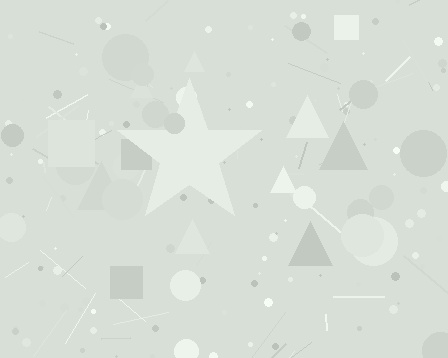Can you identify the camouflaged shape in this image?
The camouflaged shape is a star.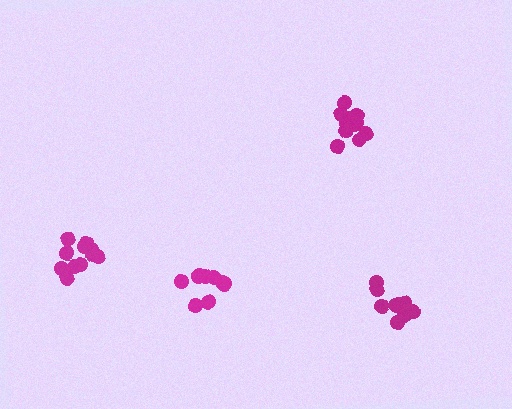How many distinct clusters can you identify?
There are 4 distinct clusters.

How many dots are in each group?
Group 1: 11 dots, Group 2: 11 dots, Group 3: 10 dots, Group 4: 11 dots (43 total).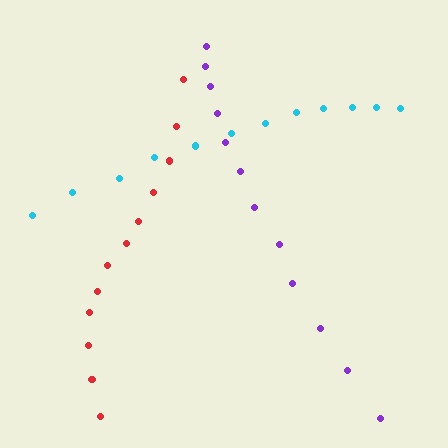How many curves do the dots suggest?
There are 3 distinct paths.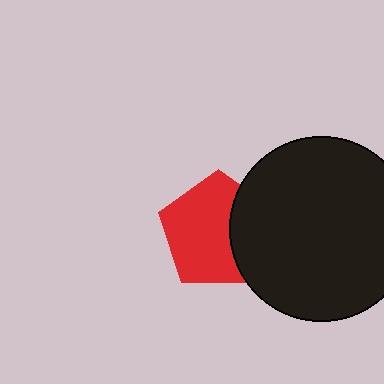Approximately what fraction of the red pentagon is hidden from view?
Roughly 32% of the red pentagon is hidden behind the black circle.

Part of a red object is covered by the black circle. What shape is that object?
It is a pentagon.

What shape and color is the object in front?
The object in front is a black circle.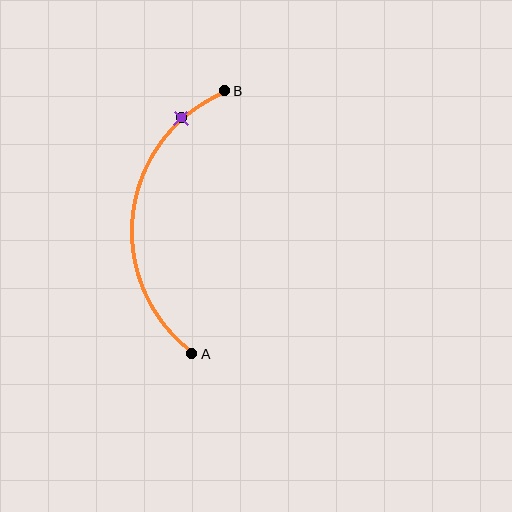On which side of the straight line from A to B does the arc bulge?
The arc bulges to the left of the straight line connecting A and B.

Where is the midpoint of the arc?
The arc midpoint is the point on the curve farthest from the straight line joining A and B. It sits to the left of that line.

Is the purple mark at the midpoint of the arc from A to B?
No. The purple mark lies on the arc but is closer to endpoint B. The arc midpoint would be at the point on the curve equidistant along the arc from both A and B.